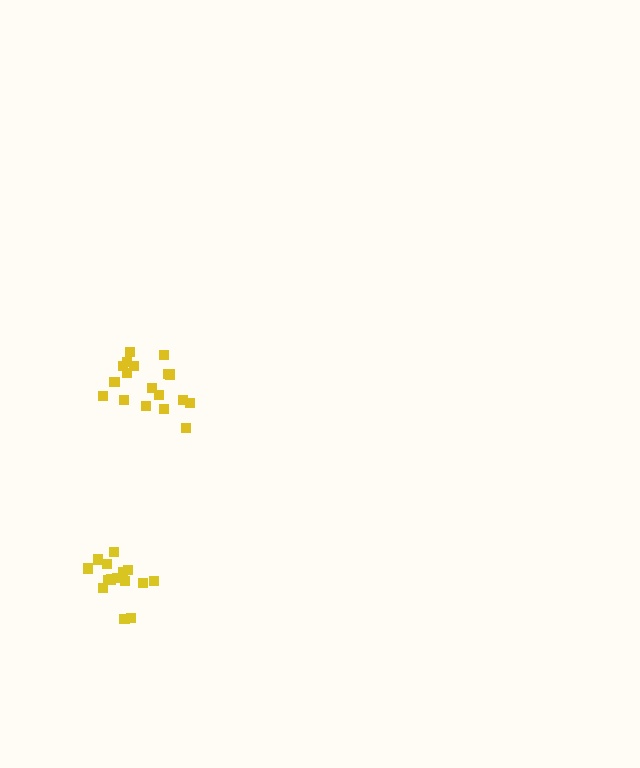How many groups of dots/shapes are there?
There are 2 groups.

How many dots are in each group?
Group 1: 15 dots, Group 2: 19 dots (34 total).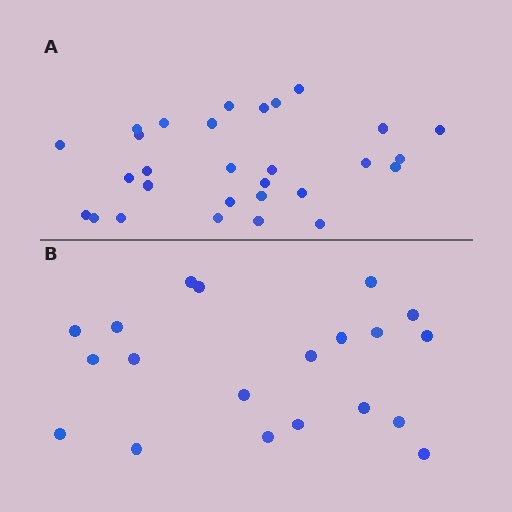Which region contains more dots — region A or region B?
Region A (the top region) has more dots.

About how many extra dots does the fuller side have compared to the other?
Region A has roughly 8 or so more dots than region B.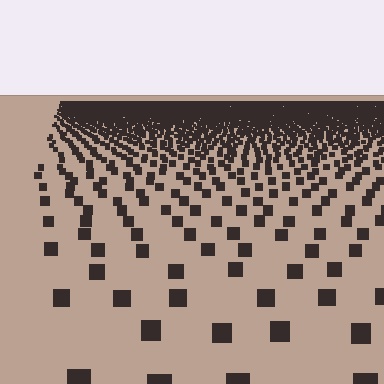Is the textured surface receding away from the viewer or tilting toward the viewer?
The surface is receding away from the viewer. Texture elements get smaller and denser toward the top.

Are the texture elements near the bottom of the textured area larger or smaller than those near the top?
Larger. Near the bottom, elements are closer to the viewer and appear at a bigger on-screen size.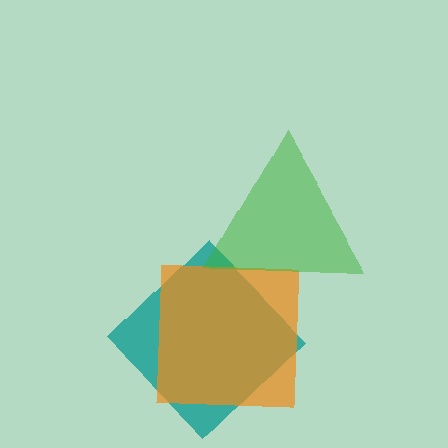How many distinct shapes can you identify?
There are 3 distinct shapes: a teal diamond, an orange square, a green triangle.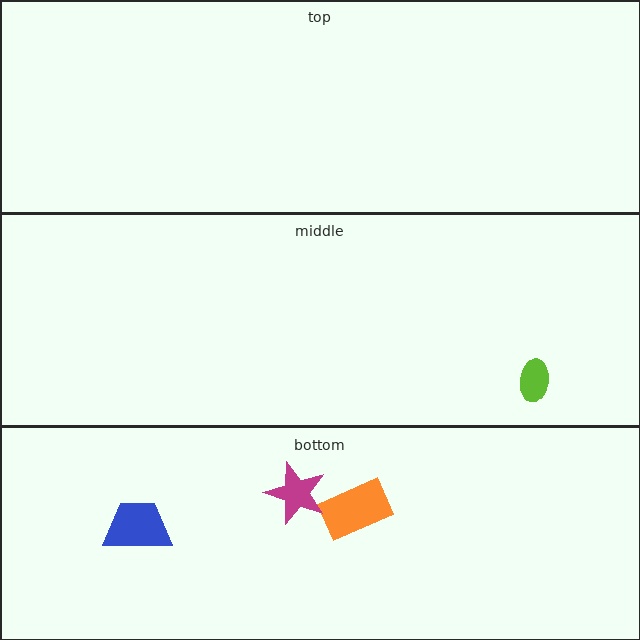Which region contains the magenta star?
The bottom region.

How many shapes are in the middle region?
1.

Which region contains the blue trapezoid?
The bottom region.